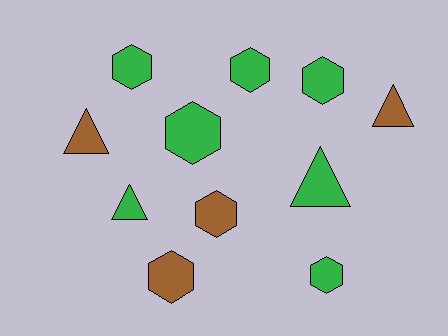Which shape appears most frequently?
Hexagon, with 7 objects.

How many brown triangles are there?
There are 2 brown triangles.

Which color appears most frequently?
Green, with 7 objects.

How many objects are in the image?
There are 11 objects.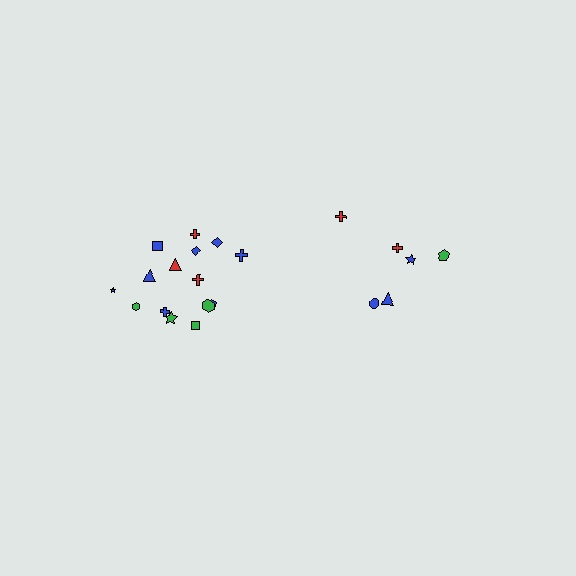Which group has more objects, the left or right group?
The left group.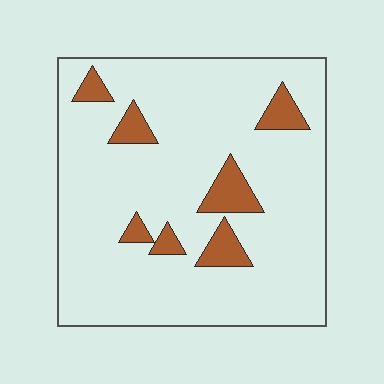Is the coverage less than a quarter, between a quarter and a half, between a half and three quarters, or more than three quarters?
Less than a quarter.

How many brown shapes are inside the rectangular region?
7.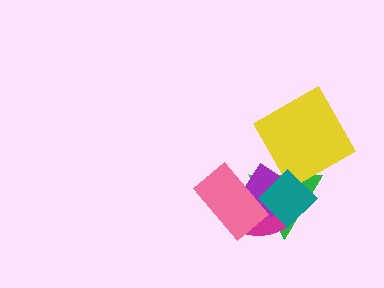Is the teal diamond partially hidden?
No, no other shape covers it.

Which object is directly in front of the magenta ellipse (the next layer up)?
The purple diamond is directly in front of the magenta ellipse.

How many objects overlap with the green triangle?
5 objects overlap with the green triangle.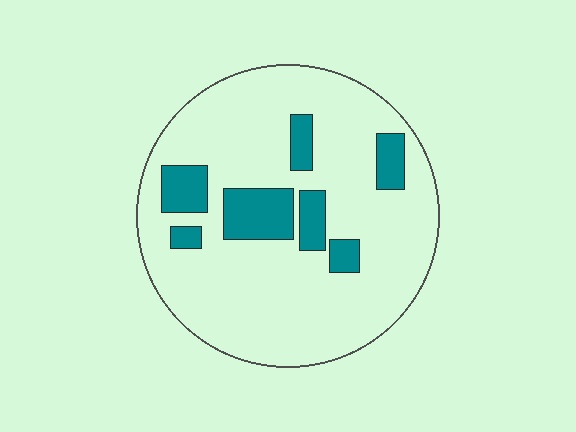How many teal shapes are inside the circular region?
7.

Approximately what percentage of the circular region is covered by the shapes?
Approximately 15%.